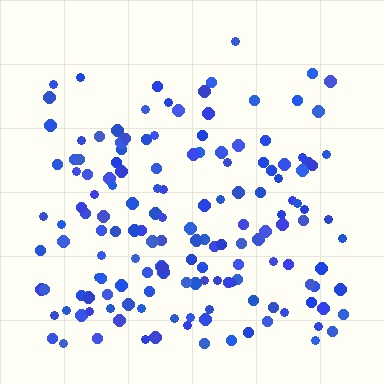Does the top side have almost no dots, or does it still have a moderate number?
Still a moderate number, just noticeably fewer than the bottom.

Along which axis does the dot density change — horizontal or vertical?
Vertical.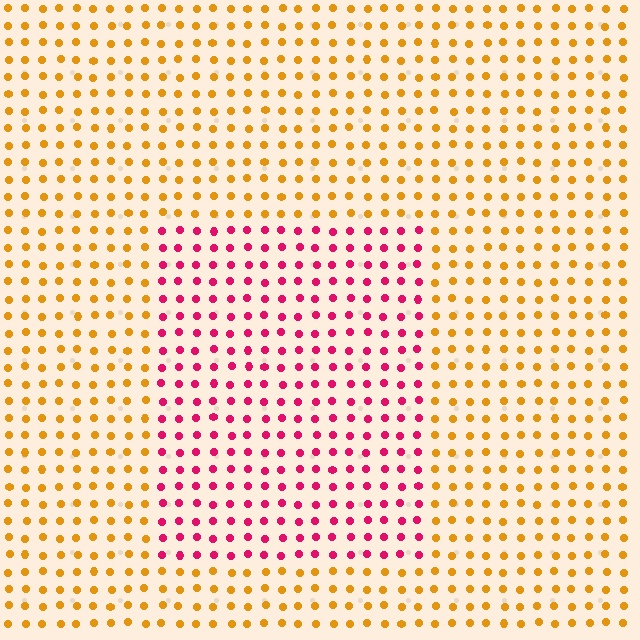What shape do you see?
I see a rectangle.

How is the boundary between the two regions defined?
The boundary is defined purely by a slight shift in hue (about 64 degrees). Spacing, size, and orientation are identical on both sides.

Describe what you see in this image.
The image is filled with small orange elements in a uniform arrangement. A rectangle-shaped region is visible where the elements are tinted to a slightly different hue, forming a subtle color boundary.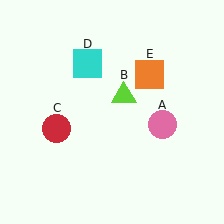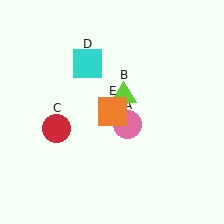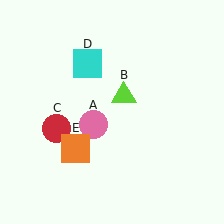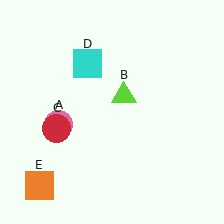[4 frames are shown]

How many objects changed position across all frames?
2 objects changed position: pink circle (object A), orange square (object E).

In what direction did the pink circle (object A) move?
The pink circle (object A) moved left.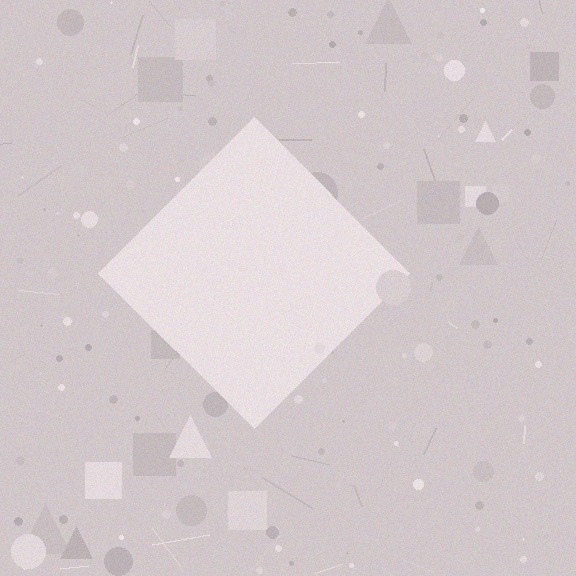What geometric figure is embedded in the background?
A diamond is embedded in the background.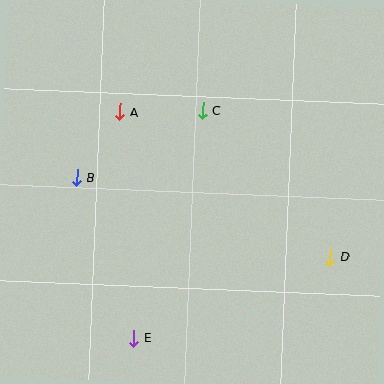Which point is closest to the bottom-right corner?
Point D is closest to the bottom-right corner.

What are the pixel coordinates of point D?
Point D is at (330, 257).